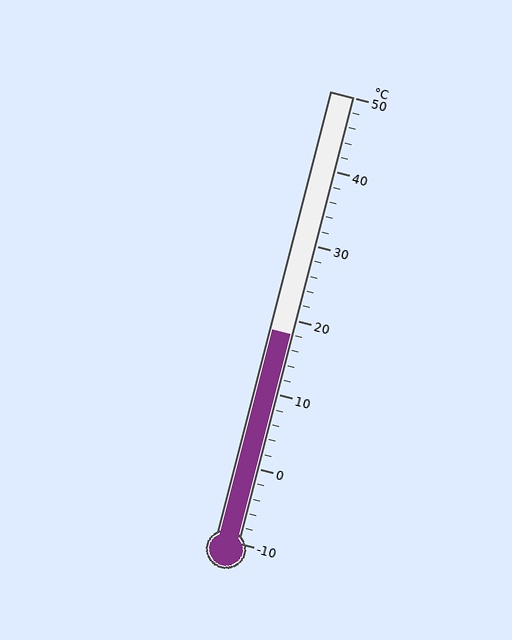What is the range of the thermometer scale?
The thermometer scale ranges from -10°C to 50°C.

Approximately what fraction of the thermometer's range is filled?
The thermometer is filled to approximately 45% of its range.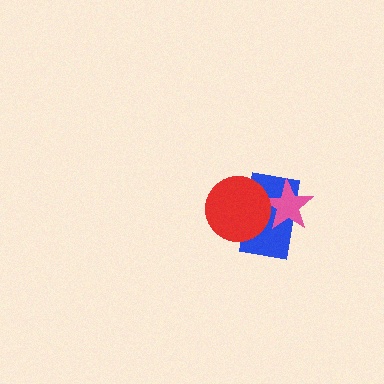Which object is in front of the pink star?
The red circle is in front of the pink star.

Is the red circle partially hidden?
No, no other shape covers it.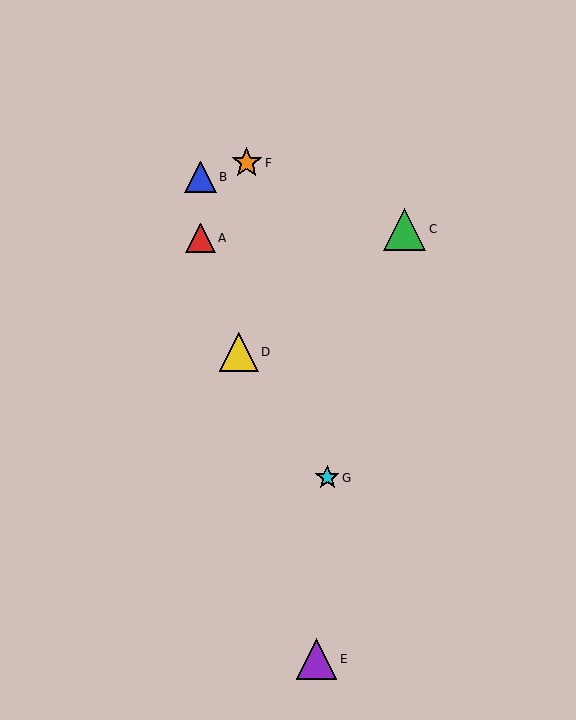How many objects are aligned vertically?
2 objects (A, B) are aligned vertically.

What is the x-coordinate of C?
Object C is at x≈404.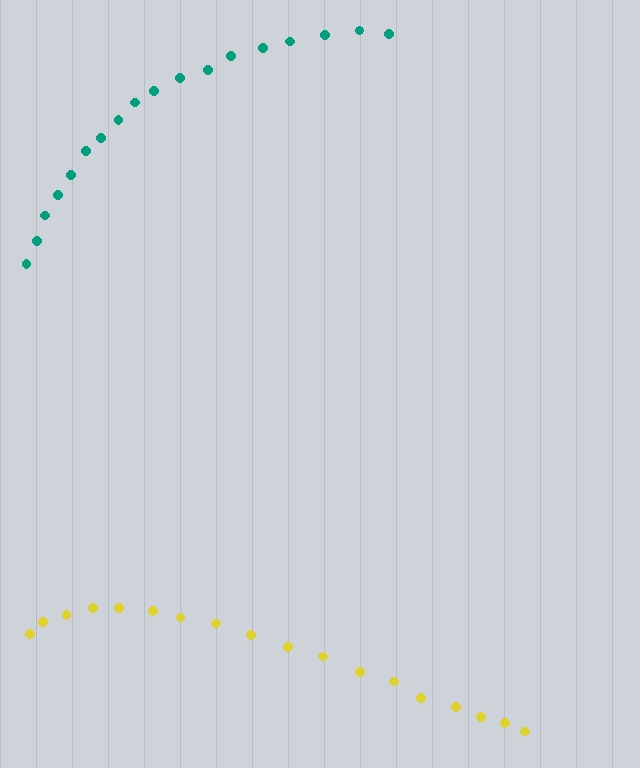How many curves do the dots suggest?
There are 2 distinct paths.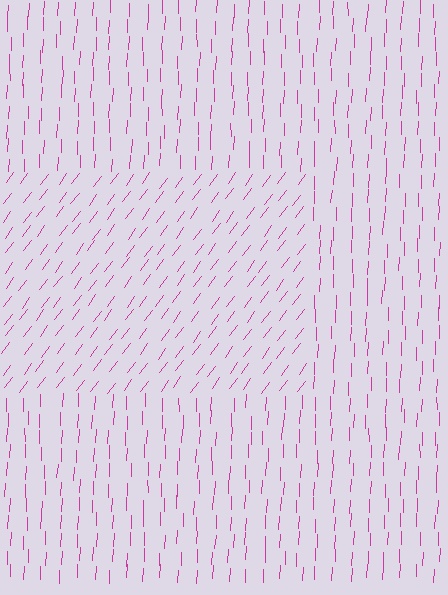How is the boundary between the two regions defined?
The boundary is defined purely by a change in line orientation (approximately 34 degrees difference). All lines are the same color and thickness.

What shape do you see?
I see a rectangle.